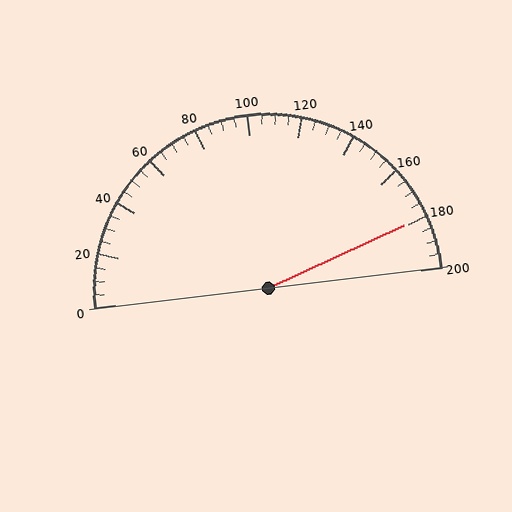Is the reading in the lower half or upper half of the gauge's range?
The reading is in the upper half of the range (0 to 200).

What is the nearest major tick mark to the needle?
The nearest major tick mark is 180.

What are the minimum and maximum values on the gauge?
The gauge ranges from 0 to 200.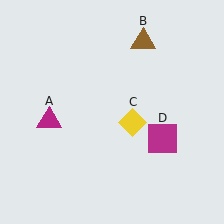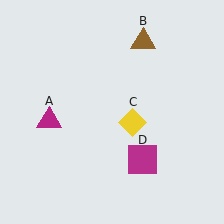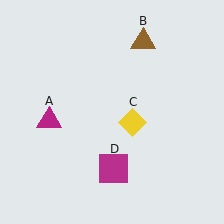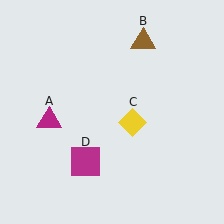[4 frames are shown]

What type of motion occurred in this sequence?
The magenta square (object D) rotated clockwise around the center of the scene.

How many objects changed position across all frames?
1 object changed position: magenta square (object D).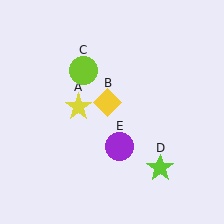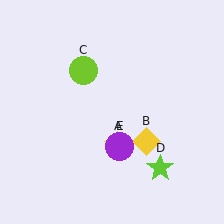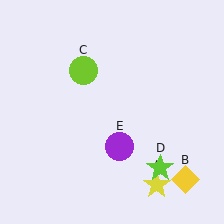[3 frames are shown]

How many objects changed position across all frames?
2 objects changed position: yellow star (object A), yellow diamond (object B).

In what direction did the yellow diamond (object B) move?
The yellow diamond (object B) moved down and to the right.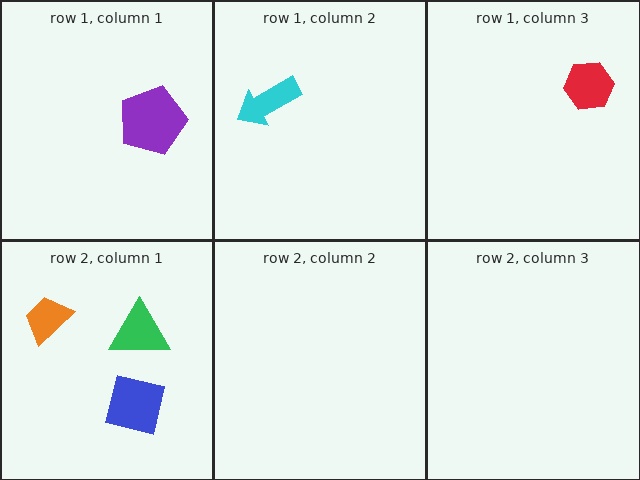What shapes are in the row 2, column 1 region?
The orange trapezoid, the blue square, the green triangle.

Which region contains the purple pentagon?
The row 1, column 1 region.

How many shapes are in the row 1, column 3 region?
1.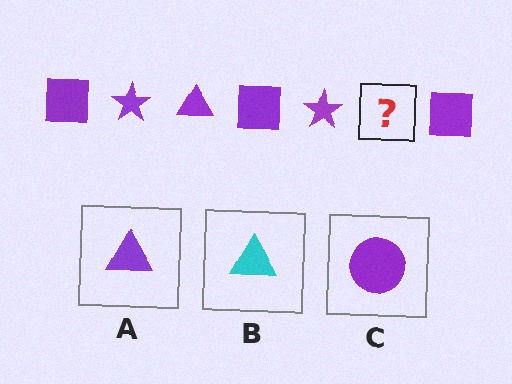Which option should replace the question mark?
Option A.